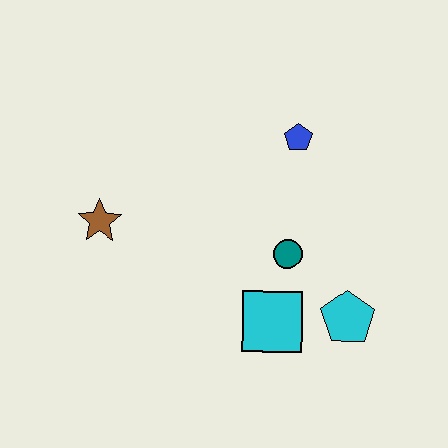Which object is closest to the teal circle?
The cyan square is closest to the teal circle.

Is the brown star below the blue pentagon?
Yes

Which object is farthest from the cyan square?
The brown star is farthest from the cyan square.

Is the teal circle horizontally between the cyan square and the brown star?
No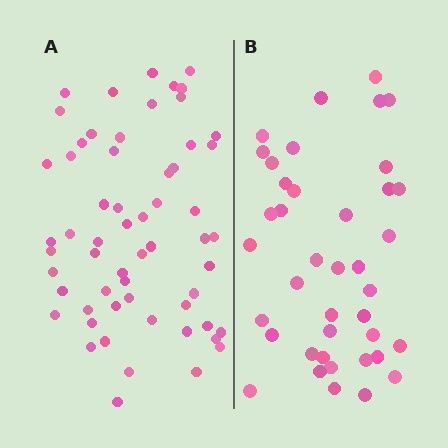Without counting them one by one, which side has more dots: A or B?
Region A (the left region) has more dots.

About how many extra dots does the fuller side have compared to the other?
Region A has approximately 20 more dots than region B.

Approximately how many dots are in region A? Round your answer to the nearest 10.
About 60 dots. (The exact count is 59, which rounds to 60.)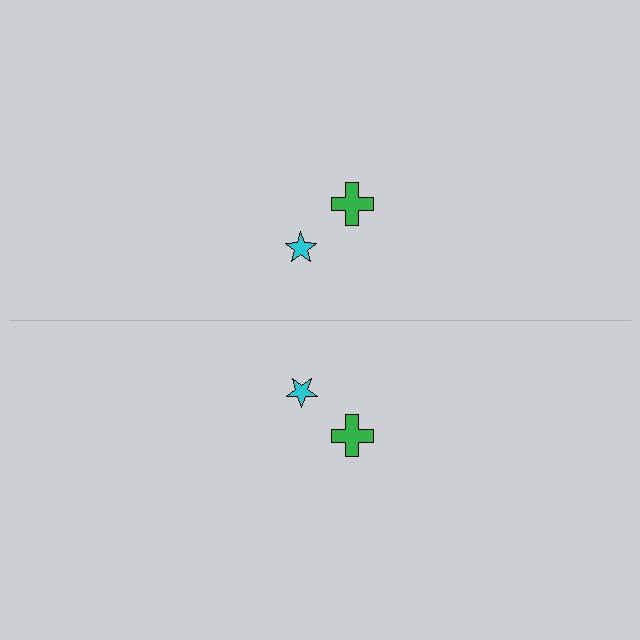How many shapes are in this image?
There are 4 shapes in this image.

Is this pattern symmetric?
Yes, this pattern has bilateral (reflection) symmetry.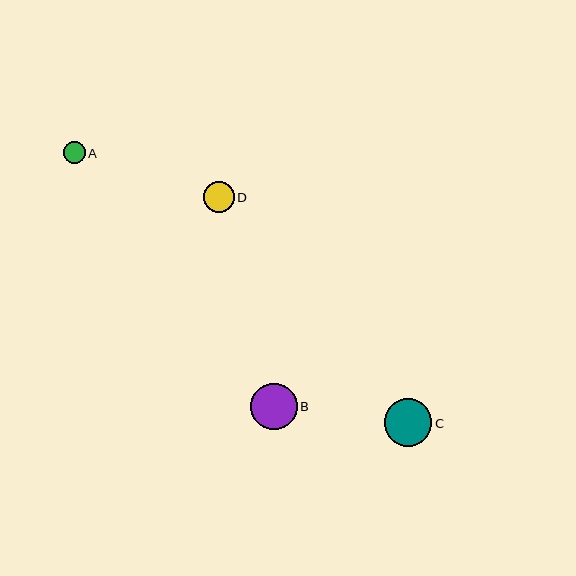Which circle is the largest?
Circle C is the largest with a size of approximately 47 pixels.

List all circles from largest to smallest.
From largest to smallest: C, B, D, A.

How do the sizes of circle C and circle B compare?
Circle C and circle B are approximately the same size.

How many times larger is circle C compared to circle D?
Circle C is approximately 1.5 times the size of circle D.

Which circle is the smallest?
Circle A is the smallest with a size of approximately 22 pixels.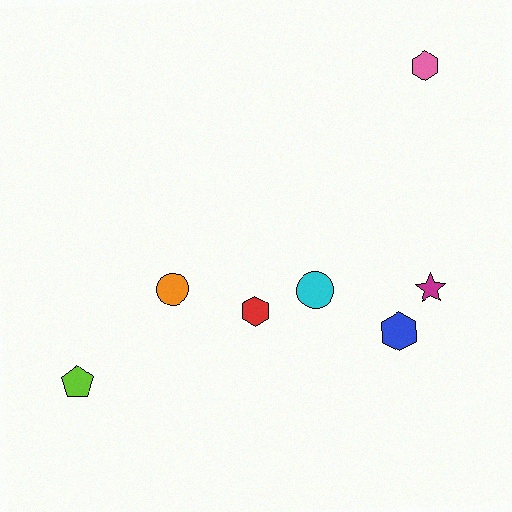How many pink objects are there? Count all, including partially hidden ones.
There is 1 pink object.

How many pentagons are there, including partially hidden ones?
There is 1 pentagon.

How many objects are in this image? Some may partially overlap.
There are 7 objects.